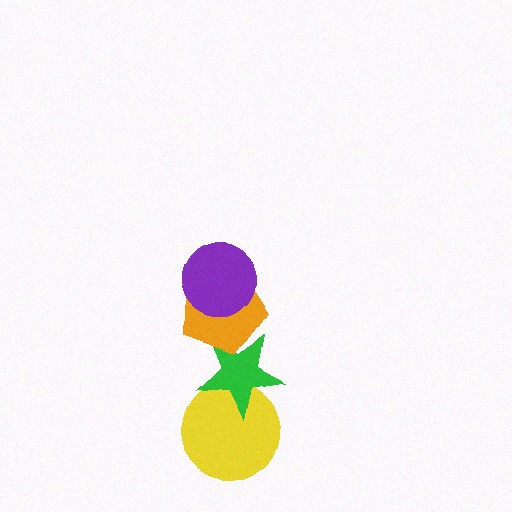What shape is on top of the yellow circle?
The green star is on top of the yellow circle.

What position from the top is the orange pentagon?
The orange pentagon is 2nd from the top.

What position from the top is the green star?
The green star is 3rd from the top.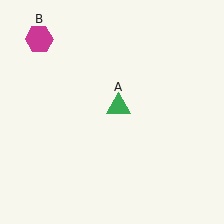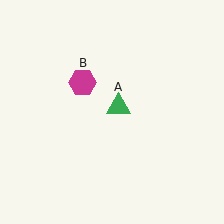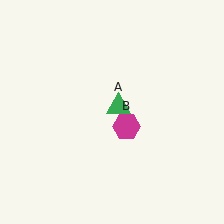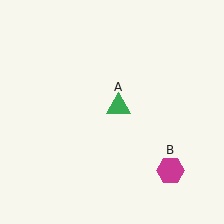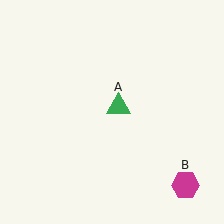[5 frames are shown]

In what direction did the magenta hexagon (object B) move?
The magenta hexagon (object B) moved down and to the right.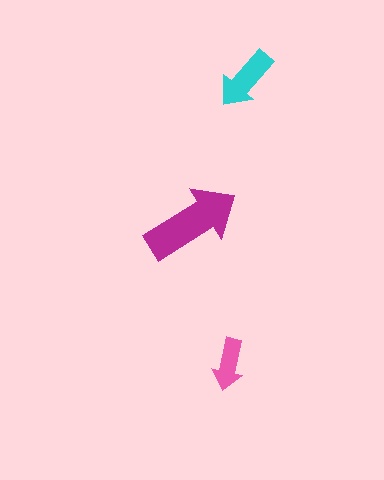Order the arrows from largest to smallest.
the magenta one, the cyan one, the pink one.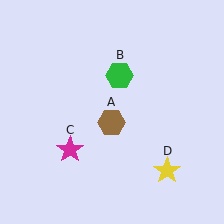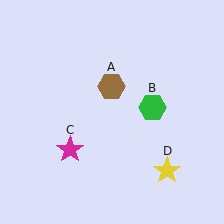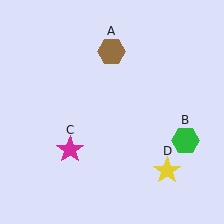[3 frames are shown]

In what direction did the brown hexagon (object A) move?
The brown hexagon (object A) moved up.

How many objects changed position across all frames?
2 objects changed position: brown hexagon (object A), green hexagon (object B).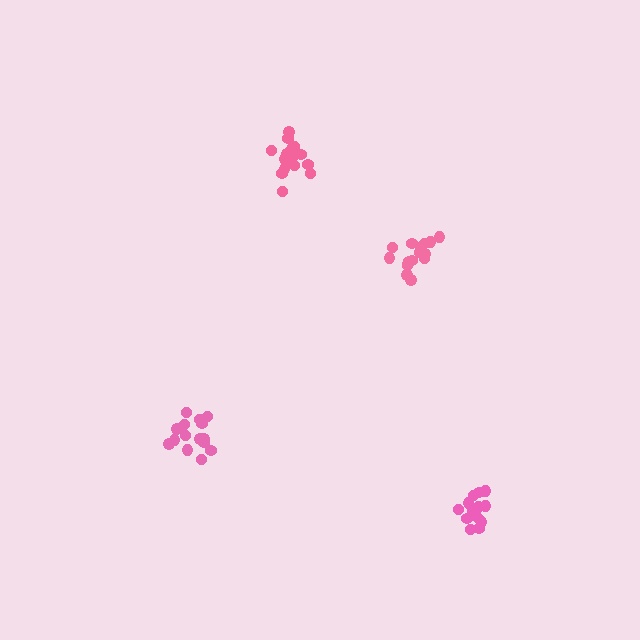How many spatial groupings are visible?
There are 4 spatial groupings.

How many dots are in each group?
Group 1: 13 dots, Group 2: 16 dots, Group 3: 15 dots, Group 4: 16 dots (60 total).